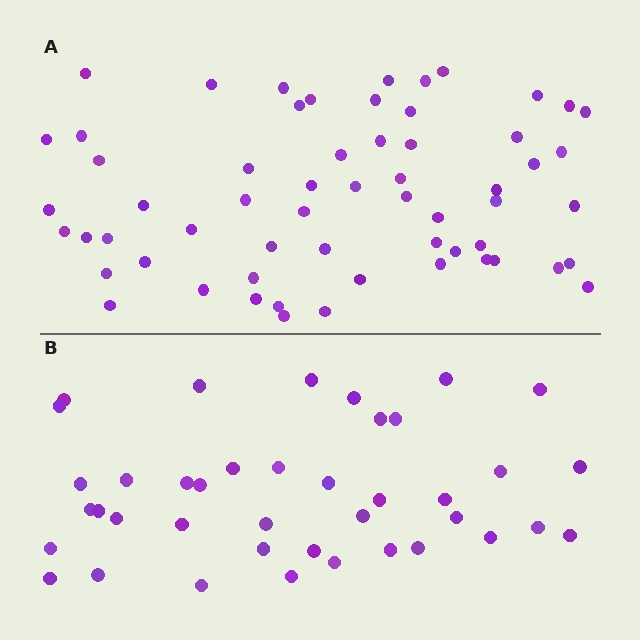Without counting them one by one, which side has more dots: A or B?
Region A (the top region) has more dots.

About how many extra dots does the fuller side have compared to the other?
Region A has approximately 20 more dots than region B.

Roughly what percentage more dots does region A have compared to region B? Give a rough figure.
About 50% more.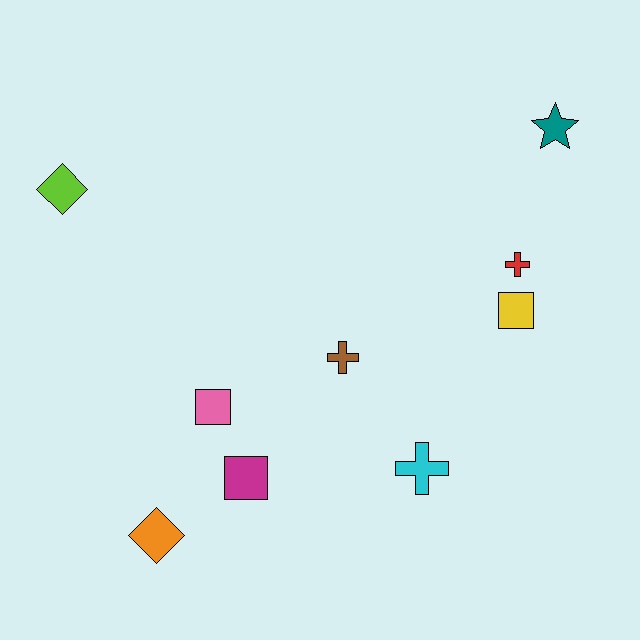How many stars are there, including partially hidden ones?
There is 1 star.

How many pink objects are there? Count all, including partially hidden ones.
There is 1 pink object.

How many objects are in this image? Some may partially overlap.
There are 9 objects.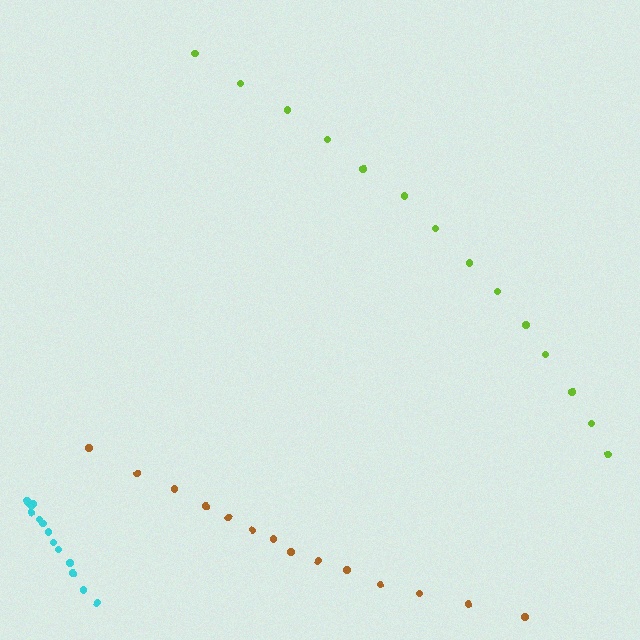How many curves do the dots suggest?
There are 3 distinct paths.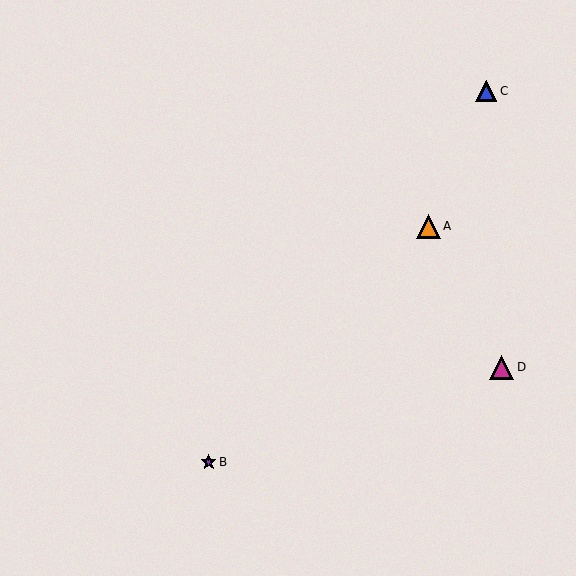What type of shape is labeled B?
Shape B is a purple star.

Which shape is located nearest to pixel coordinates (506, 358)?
The magenta triangle (labeled D) at (502, 367) is nearest to that location.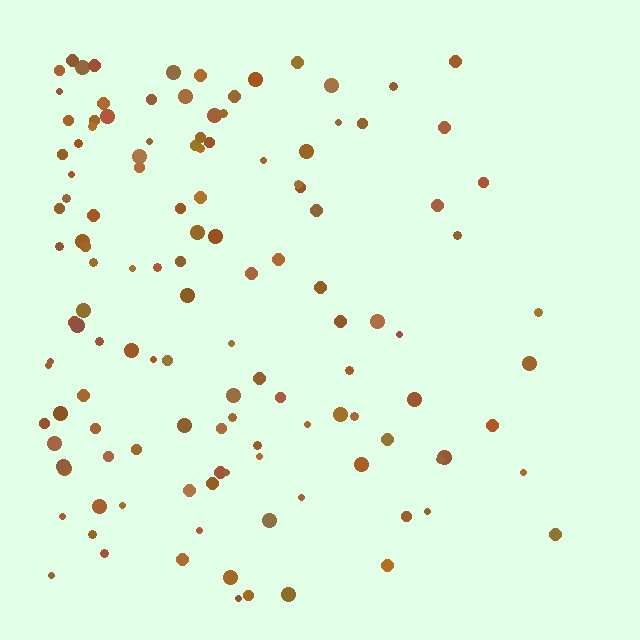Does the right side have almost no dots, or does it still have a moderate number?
Still a moderate number, just noticeably fewer than the left.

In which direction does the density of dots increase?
From right to left, with the left side densest.